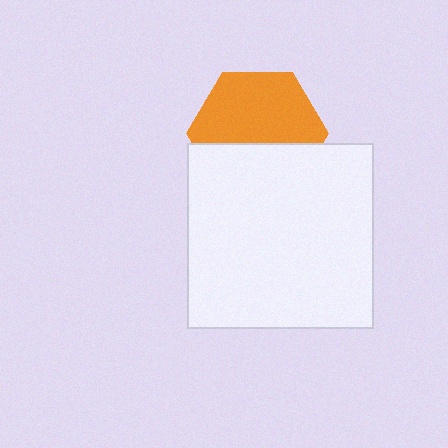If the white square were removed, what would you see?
You would see the complete orange hexagon.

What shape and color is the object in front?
The object in front is a white square.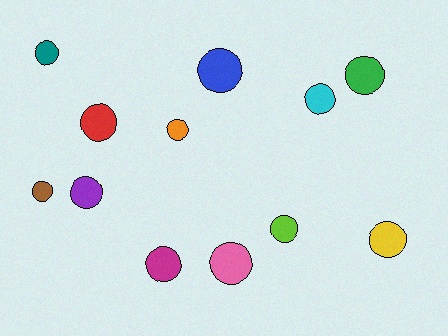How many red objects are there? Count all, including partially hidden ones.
There is 1 red object.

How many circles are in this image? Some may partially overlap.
There are 12 circles.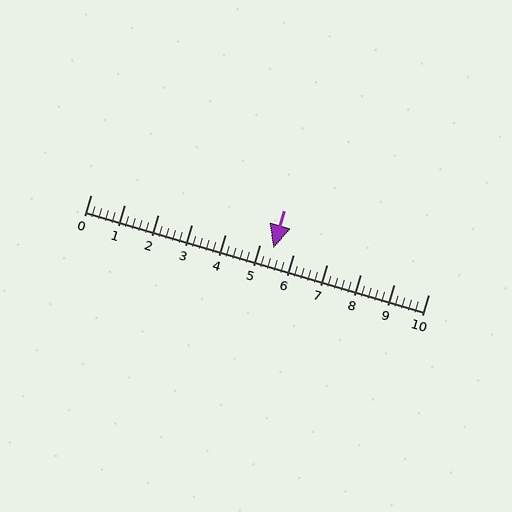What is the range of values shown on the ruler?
The ruler shows values from 0 to 10.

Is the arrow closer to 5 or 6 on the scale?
The arrow is closer to 5.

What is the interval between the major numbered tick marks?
The major tick marks are spaced 1 units apart.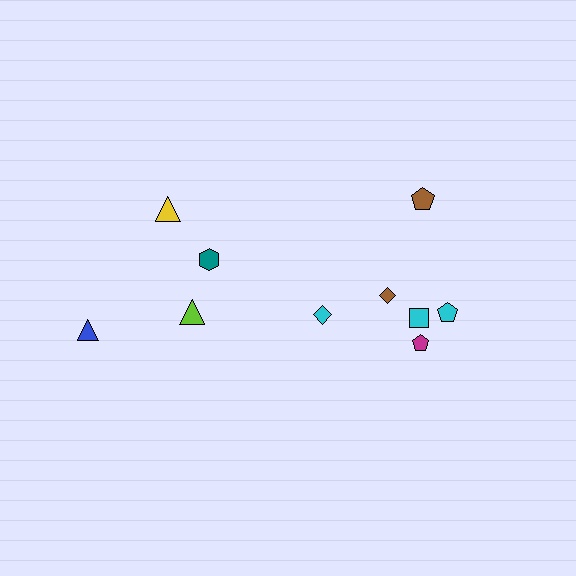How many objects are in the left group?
There are 4 objects.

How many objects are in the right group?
There are 6 objects.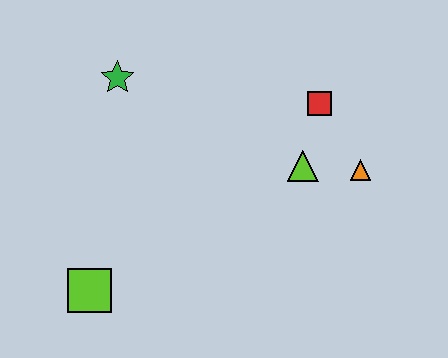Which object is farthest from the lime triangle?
The lime square is farthest from the lime triangle.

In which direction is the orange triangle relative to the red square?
The orange triangle is below the red square.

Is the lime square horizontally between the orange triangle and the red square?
No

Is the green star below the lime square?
No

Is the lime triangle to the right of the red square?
No